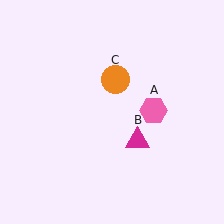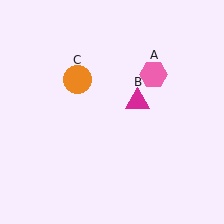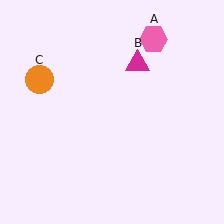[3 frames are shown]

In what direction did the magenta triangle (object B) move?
The magenta triangle (object B) moved up.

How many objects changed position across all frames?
3 objects changed position: pink hexagon (object A), magenta triangle (object B), orange circle (object C).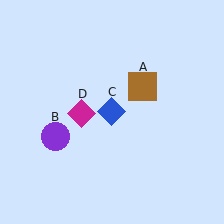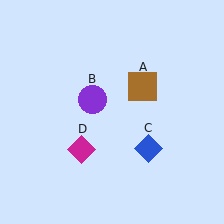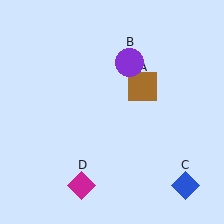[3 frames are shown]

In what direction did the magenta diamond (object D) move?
The magenta diamond (object D) moved down.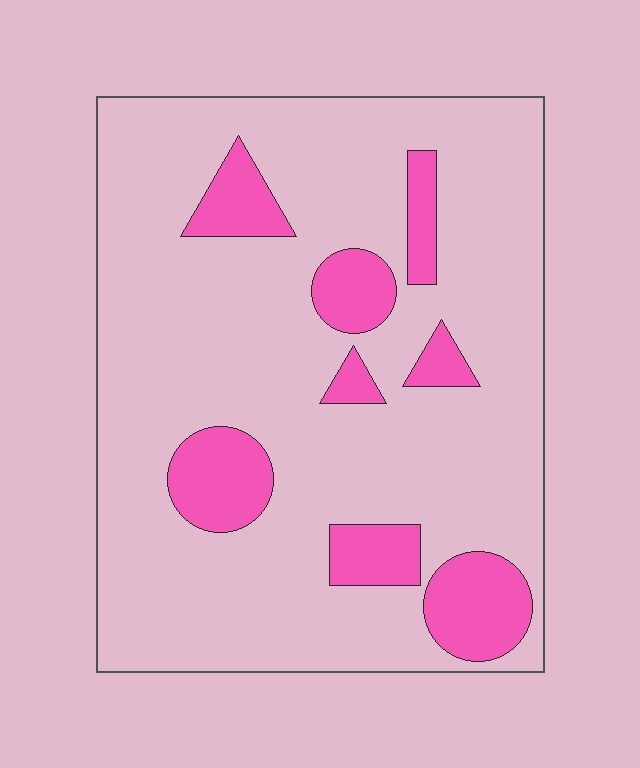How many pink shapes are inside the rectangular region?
8.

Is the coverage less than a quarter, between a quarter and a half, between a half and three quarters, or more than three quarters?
Less than a quarter.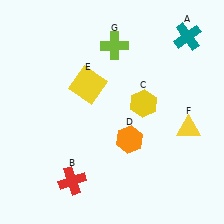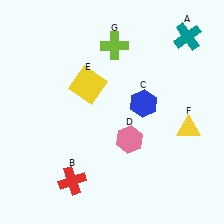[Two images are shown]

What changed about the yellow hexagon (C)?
In Image 1, C is yellow. In Image 2, it changed to blue.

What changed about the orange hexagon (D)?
In Image 1, D is orange. In Image 2, it changed to pink.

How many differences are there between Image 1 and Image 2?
There are 2 differences between the two images.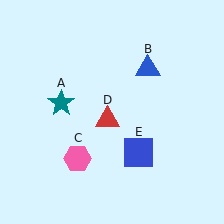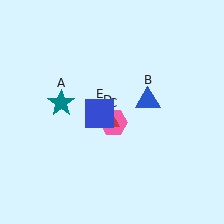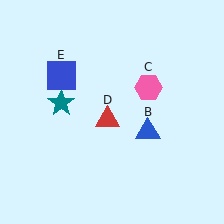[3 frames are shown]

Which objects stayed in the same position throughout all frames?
Teal star (object A) and red triangle (object D) remained stationary.